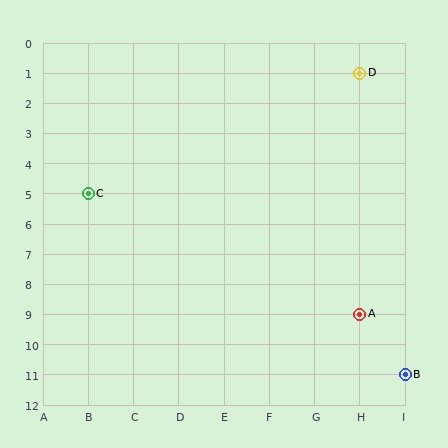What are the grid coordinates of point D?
Point D is at grid coordinates (H, 1).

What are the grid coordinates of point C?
Point C is at grid coordinates (B, 5).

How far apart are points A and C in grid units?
Points A and C are 6 columns and 4 rows apart (about 7.2 grid units diagonally).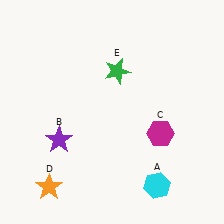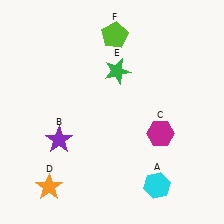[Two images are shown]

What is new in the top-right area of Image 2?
A lime pentagon (F) was added in the top-right area of Image 2.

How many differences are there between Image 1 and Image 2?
There is 1 difference between the two images.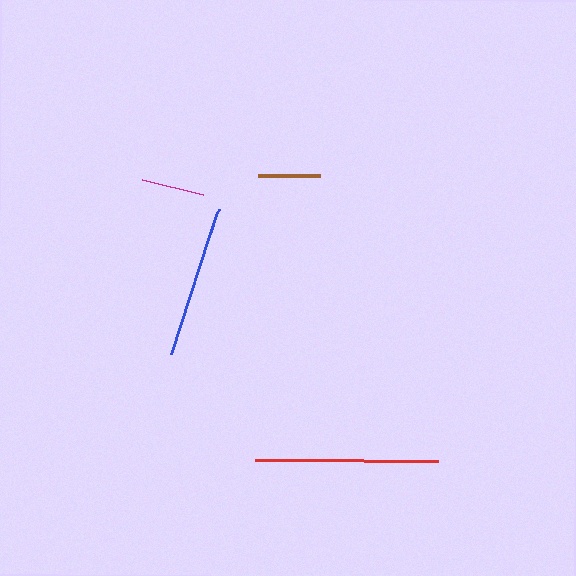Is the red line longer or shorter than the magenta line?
The red line is longer than the magenta line.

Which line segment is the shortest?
The brown line is the shortest at approximately 62 pixels.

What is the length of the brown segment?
The brown segment is approximately 62 pixels long.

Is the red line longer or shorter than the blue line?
The red line is longer than the blue line.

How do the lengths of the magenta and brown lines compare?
The magenta and brown lines are approximately the same length.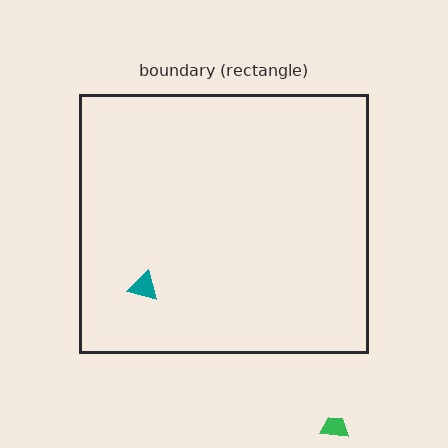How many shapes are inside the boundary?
1 inside, 1 outside.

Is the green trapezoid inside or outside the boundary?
Outside.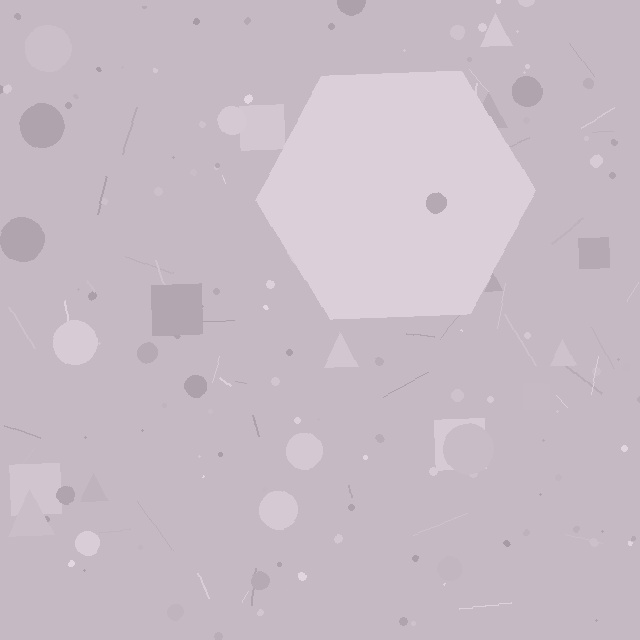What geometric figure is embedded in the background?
A hexagon is embedded in the background.